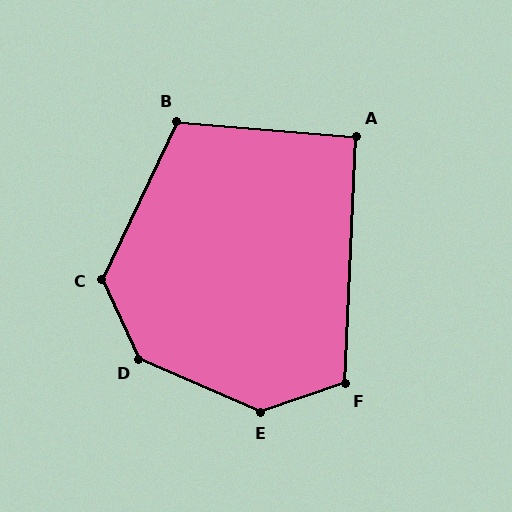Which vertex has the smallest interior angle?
A, at approximately 92 degrees.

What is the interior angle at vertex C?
Approximately 129 degrees (obtuse).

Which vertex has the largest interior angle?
D, at approximately 138 degrees.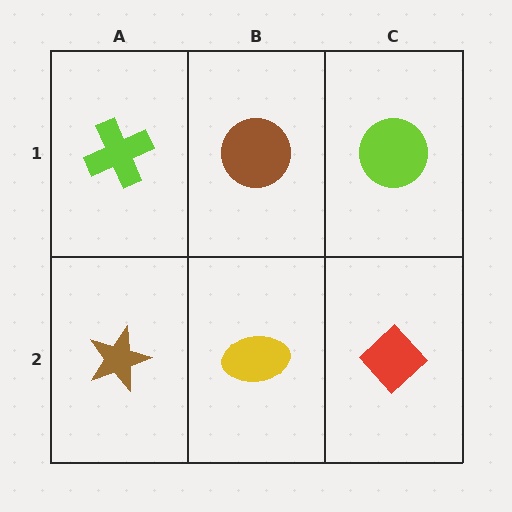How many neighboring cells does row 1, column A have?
2.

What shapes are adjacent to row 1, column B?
A yellow ellipse (row 2, column B), a lime cross (row 1, column A), a lime circle (row 1, column C).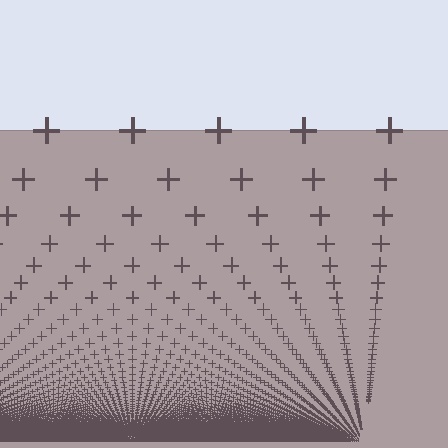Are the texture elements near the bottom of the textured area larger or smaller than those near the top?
Smaller. The gradient is inverted — elements near the bottom are smaller and denser.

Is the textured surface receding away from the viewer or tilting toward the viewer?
The surface appears to tilt toward the viewer. Texture elements get larger and sparser toward the top.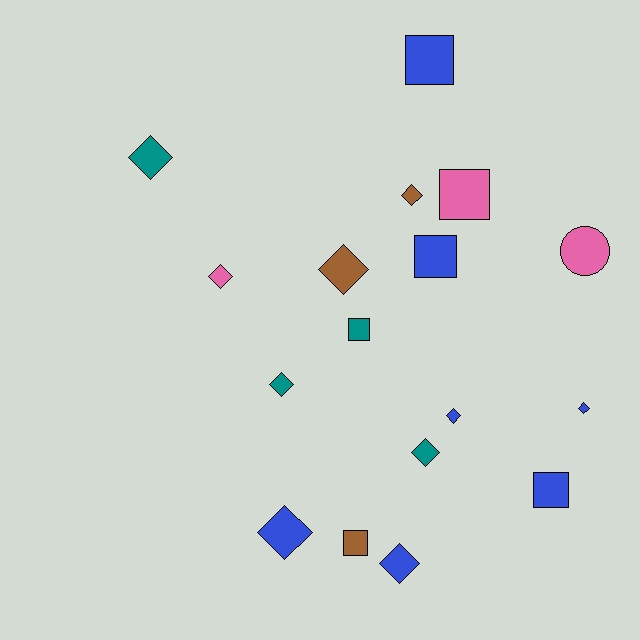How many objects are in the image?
There are 17 objects.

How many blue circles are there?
There are no blue circles.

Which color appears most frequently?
Blue, with 7 objects.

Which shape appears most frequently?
Diamond, with 10 objects.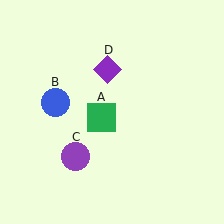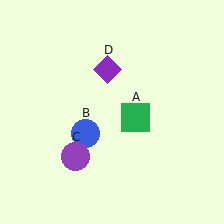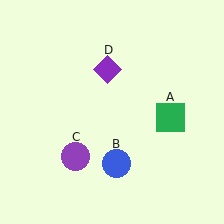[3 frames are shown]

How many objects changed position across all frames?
2 objects changed position: green square (object A), blue circle (object B).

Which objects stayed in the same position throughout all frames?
Purple circle (object C) and purple diamond (object D) remained stationary.